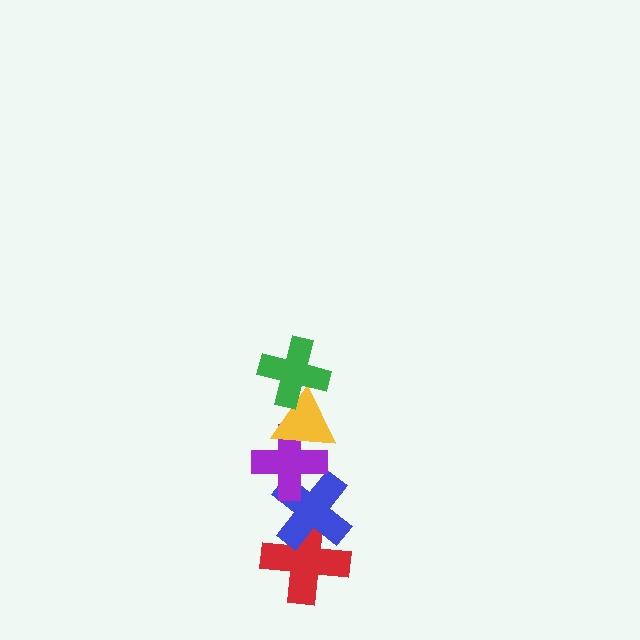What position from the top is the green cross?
The green cross is 1st from the top.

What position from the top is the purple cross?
The purple cross is 3rd from the top.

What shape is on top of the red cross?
The blue cross is on top of the red cross.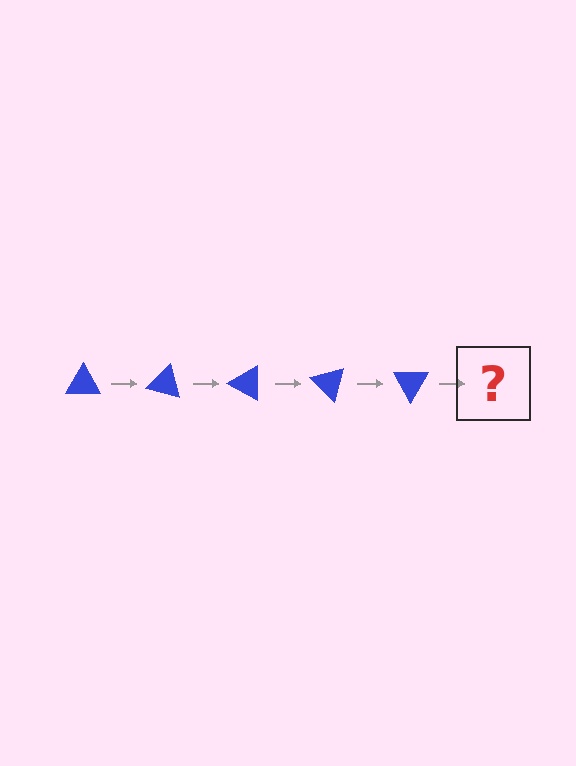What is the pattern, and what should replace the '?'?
The pattern is that the triangle rotates 15 degrees each step. The '?' should be a blue triangle rotated 75 degrees.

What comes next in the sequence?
The next element should be a blue triangle rotated 75 degrees.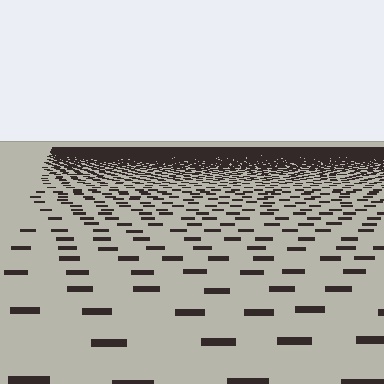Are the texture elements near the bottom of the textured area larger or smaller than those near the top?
Larger. Near the bottom, elements are closer to the viewer and appear at a bigger on-screen size.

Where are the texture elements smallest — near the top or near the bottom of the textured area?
Near the top.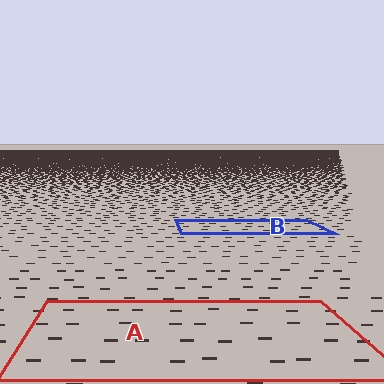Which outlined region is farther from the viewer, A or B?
Region B is farther from the viewer — the texture elements inside it appear smaller and more densely packed.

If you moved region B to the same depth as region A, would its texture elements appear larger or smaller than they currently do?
They would appear larger. At a closer depth, the same texture elements are projected at a bigger on-screen size.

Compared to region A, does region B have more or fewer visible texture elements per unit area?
Region B has more texture elements per unit area — they are packed more densely because it is farther away.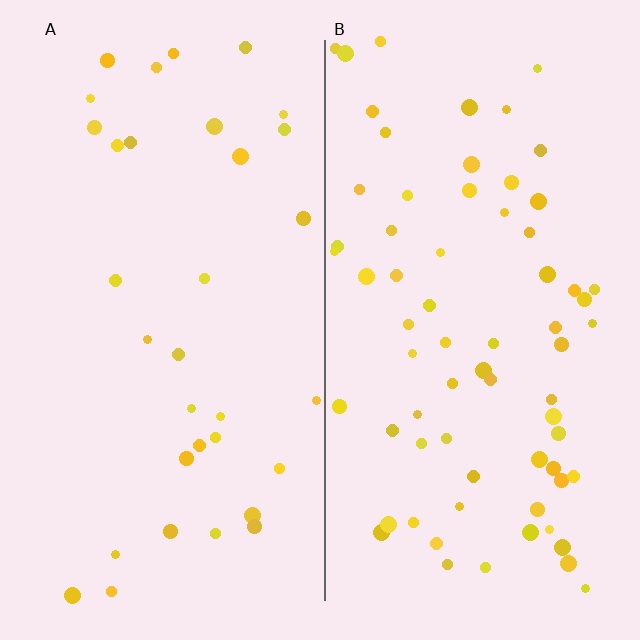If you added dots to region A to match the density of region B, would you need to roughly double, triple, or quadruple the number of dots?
Approximately double.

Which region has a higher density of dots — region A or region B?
B (the right).